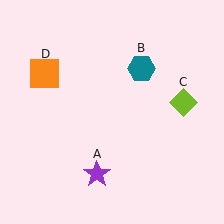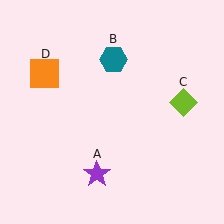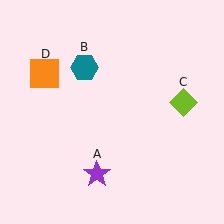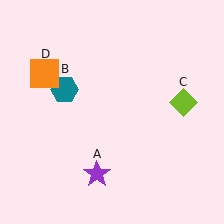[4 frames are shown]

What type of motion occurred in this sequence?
The teal hexagon (object B) rotated counterclockwise around the center of the scene.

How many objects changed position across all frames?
1 object changed position: teal hexagon (object B).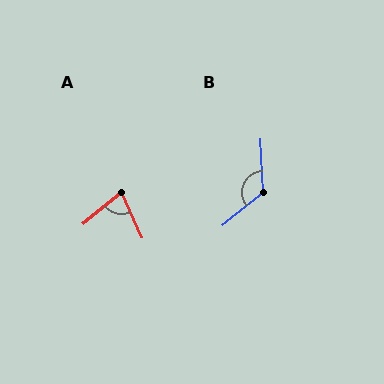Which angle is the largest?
B, at approximately 126 degrees.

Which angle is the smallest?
A, at approximately 75 degrees.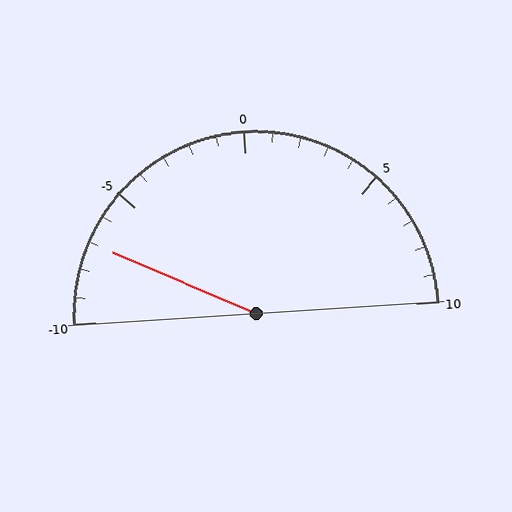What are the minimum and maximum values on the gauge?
The gauge ranges from -10 to 10.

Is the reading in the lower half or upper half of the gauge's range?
The reading is in the lower half of the range (-10 to 10).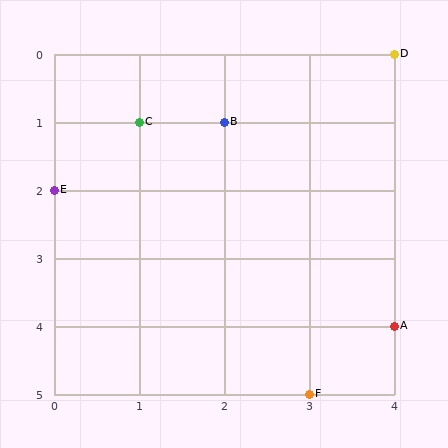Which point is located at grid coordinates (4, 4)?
Point A is at (4, 4).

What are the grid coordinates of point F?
Point F is at grid coordinates (3, 5).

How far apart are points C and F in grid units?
Points C and F are 2 columns and 4 rows apart (about 4.5 grid units diagonally).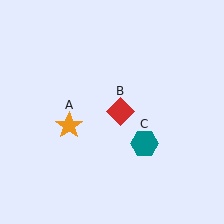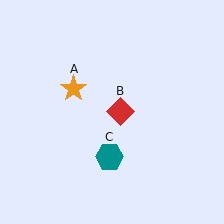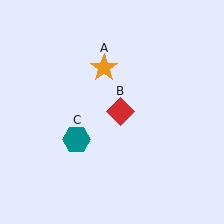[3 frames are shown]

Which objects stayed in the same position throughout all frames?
Red diamond (object B) remained stationary.